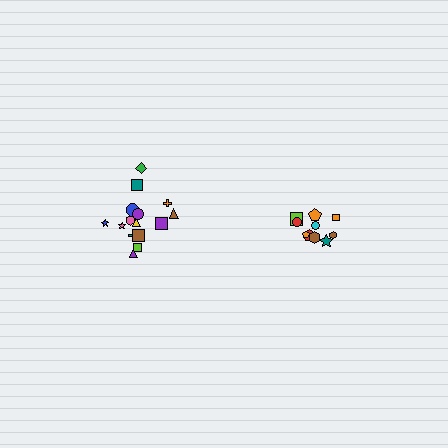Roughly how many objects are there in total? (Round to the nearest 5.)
Roughly 25 objects in total.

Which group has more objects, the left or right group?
The left group.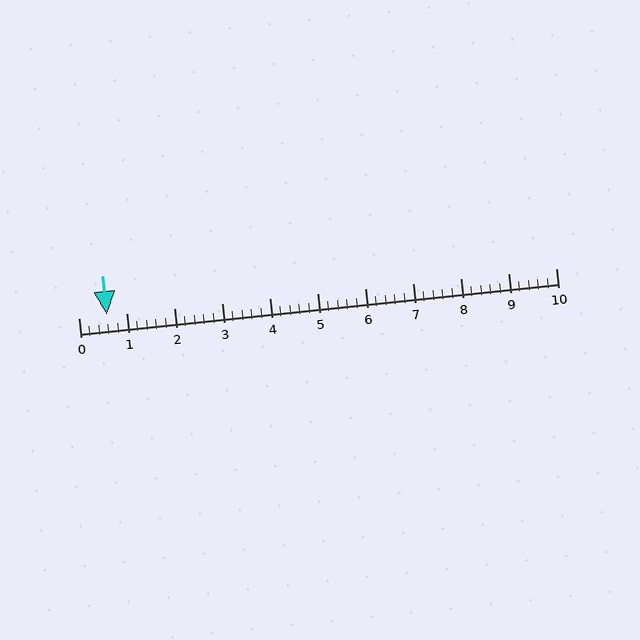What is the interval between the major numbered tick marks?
The major tick marks are spaced 1 units apart.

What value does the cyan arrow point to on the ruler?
The cyan arrow points to approximately 0.6.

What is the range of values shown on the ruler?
The ruler shows values from 0 to 10.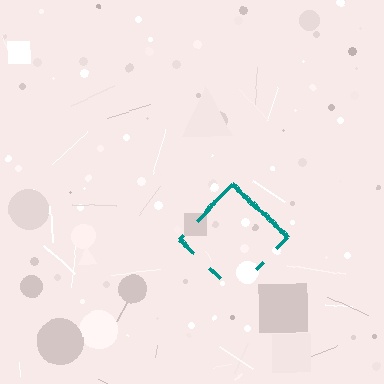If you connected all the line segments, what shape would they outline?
They would outline a diamond.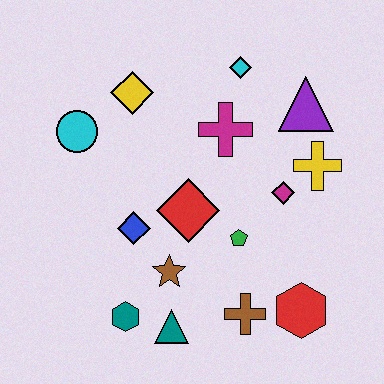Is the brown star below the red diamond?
Yes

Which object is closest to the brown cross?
The red hexagon is closest to the brown cross.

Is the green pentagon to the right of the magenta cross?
Yes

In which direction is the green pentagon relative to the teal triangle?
The green pentagon is above the teal triangle.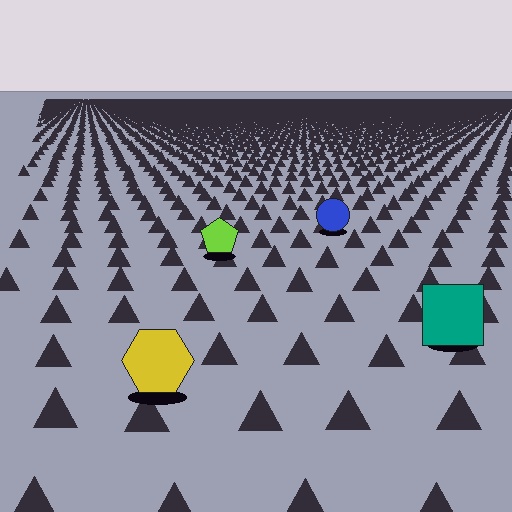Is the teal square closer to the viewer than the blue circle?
Yes. The teal square is closer — you can tell from the texture gradient: the ground texture is coarser near it.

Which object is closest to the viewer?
The yellow hexagon is closest. The texture marks near it are larger and more spread out.